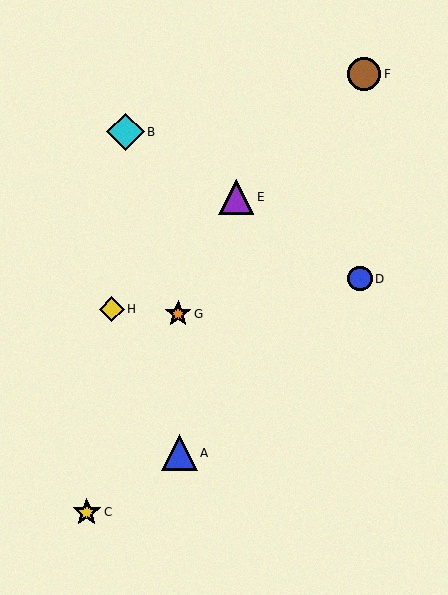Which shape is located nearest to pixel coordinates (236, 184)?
The purple triangle (labeled E) at (236, 197) is nearest to that location.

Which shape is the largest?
The cyan diamond (labeled B) is the largest.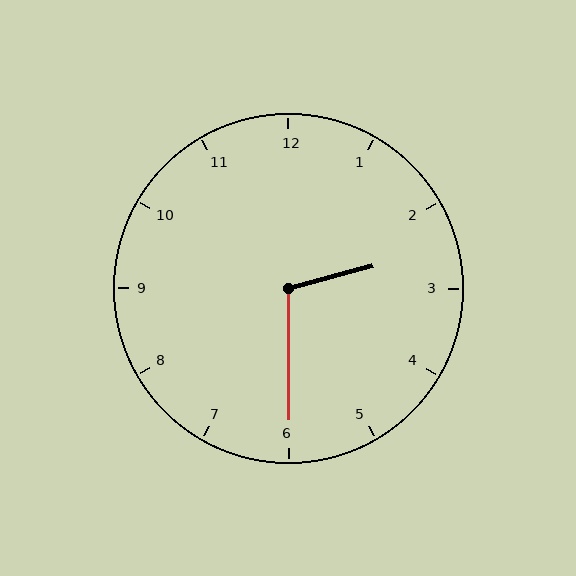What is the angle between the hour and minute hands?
Approximately 105 degrees.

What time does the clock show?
2:30.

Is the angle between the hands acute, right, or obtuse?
It is obtuse.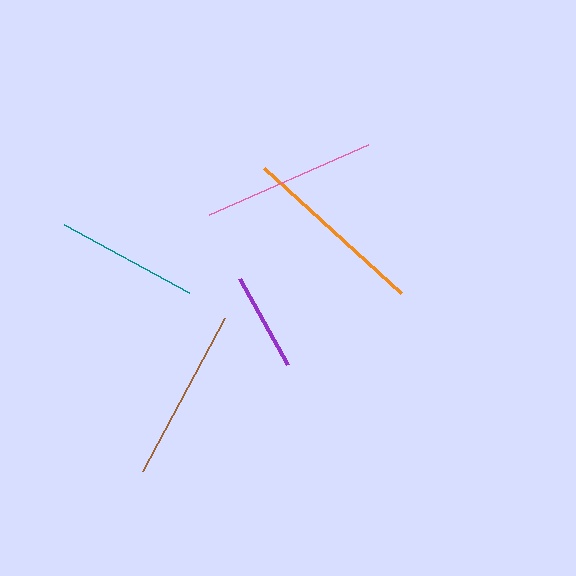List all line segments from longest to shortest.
From longest to shortest: orange, brown, pink, teal, purple.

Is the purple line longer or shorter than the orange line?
The orange line is longer than the purple line.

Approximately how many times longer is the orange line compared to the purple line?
The orange line is approximately 1.9 times the length of the purple line.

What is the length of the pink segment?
The pink segment is approximately 173 pixels long.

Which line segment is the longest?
The orange line is the longest at approximately 185 pixels.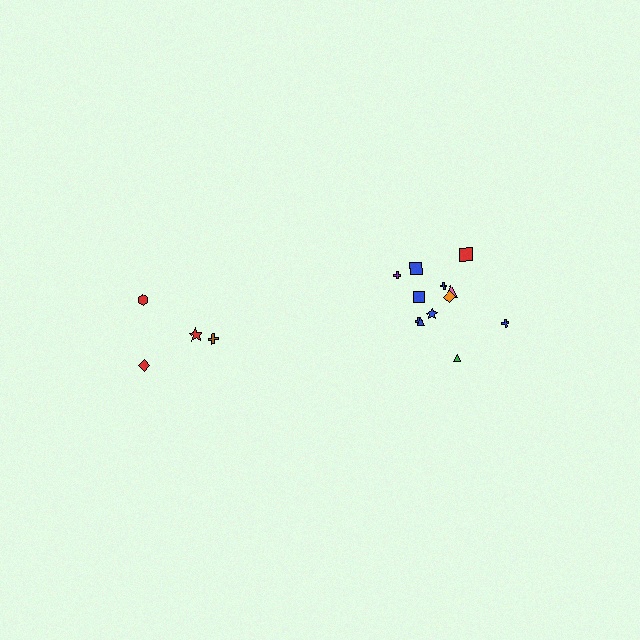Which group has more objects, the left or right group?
The right group.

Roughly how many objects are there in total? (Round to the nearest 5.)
Roughly 15 objects in total.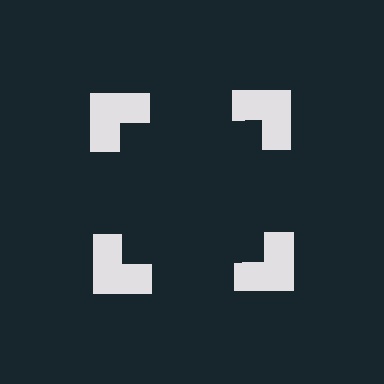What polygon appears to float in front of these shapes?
An illusory square — its edges are inferred from the aligned wedge cuts in the notched squares, not physically drawn.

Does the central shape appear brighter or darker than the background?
It typically appears slightly darker than the background, even though no actual brightness change is drawn.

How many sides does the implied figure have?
4 sides.